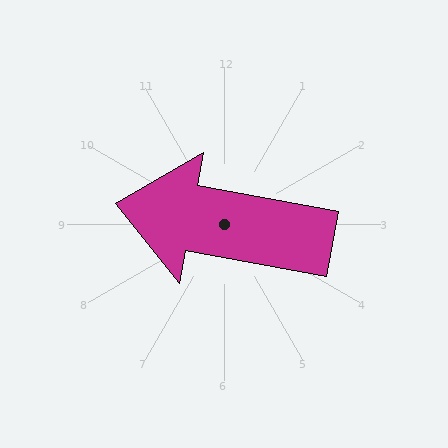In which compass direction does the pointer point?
West.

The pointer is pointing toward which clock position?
Roughly 9 o'clock.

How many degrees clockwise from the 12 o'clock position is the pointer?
Approximately 281 degrees.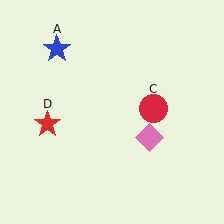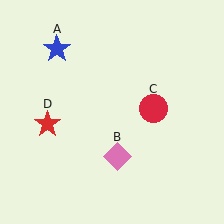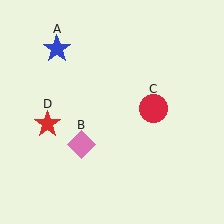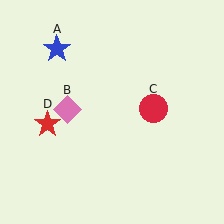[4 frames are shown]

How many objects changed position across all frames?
1 object changed position: pink diamond (object B).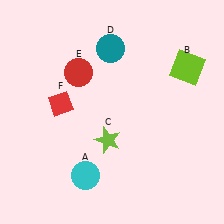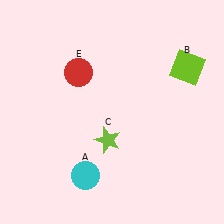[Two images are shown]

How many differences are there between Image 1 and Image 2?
There are 2 differences between the two images.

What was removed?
The teal circle (D), the red diamond (F) were removed in Image 2.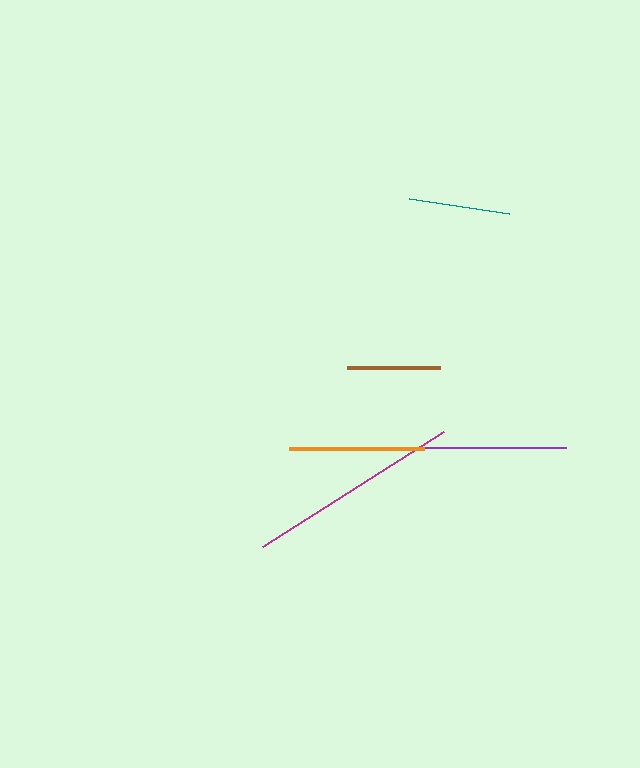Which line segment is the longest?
The purple line is the longest at approximately 260 pixels.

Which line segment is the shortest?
The brown line is the shortest at approximately 93 pixels.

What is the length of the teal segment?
The teal segment is approximately 101 pixels long.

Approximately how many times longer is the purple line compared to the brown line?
The purple line is approximately 2.8 times the length of the brown line.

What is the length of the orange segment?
The orange segment is approximately 135 pixels long.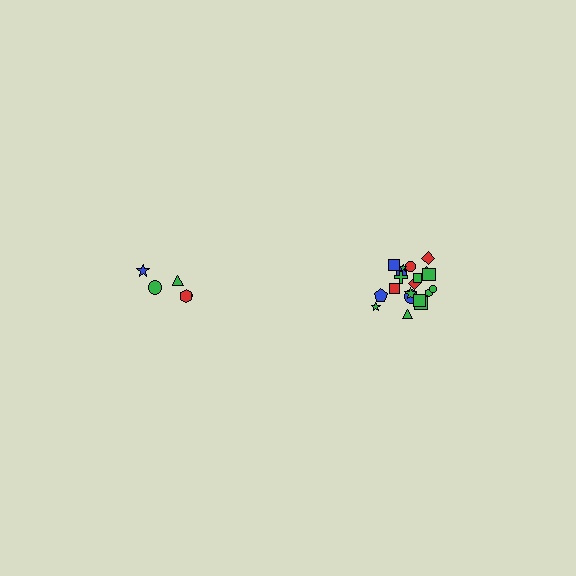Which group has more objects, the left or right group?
The right group.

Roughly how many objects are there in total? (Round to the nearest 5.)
Roughly 25 objects in total.